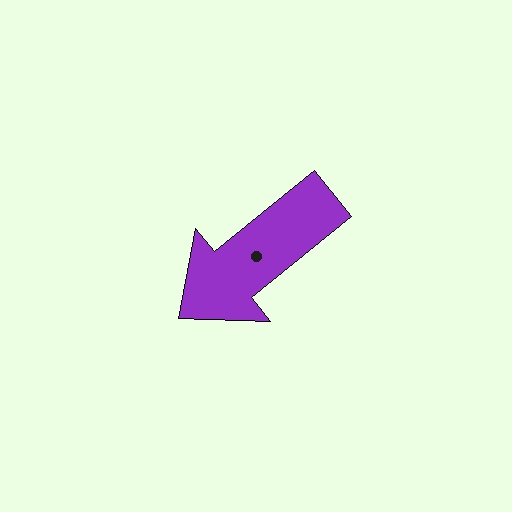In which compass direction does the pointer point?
Southwest.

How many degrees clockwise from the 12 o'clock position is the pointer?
Approximately 231 degrees.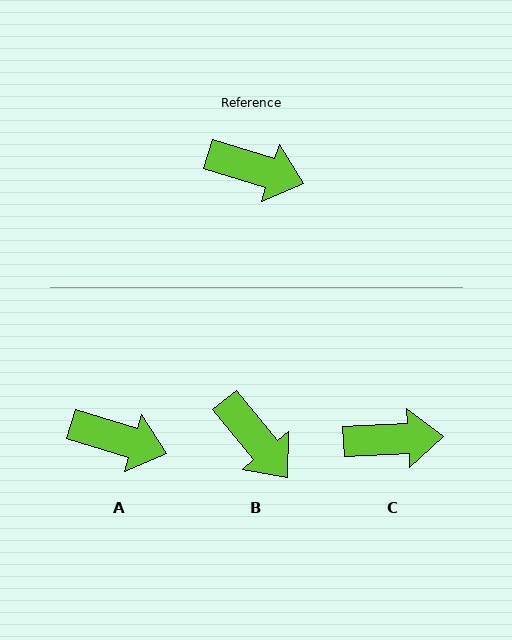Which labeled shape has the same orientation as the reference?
A.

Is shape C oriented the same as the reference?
No, it is off by about 20 degrees.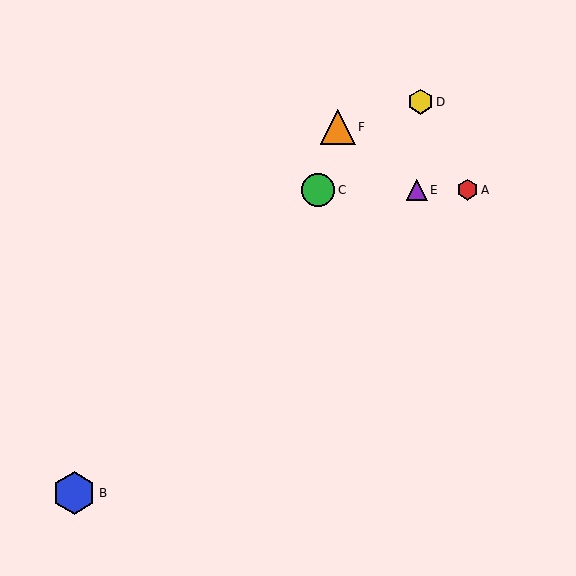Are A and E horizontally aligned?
Yes, both are at y≈190.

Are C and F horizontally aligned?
No, C is at y≈190 and F is at y≈127.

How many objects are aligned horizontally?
3 objects (A, C, E) are aligned horizontally.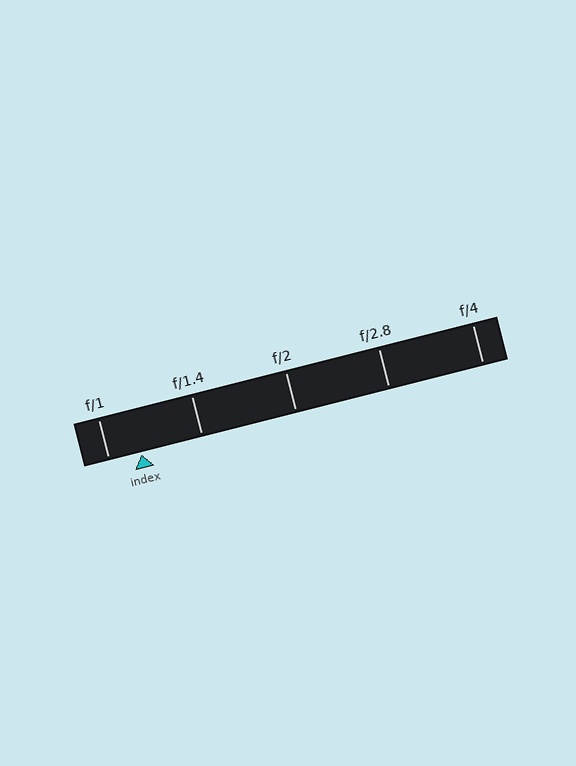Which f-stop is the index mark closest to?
The index mark is closest to f/1.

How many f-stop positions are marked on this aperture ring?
There are 5 f-stop positions marked.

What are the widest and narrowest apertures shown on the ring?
The widest aperture shown is f/1 and the narrowest is f/4.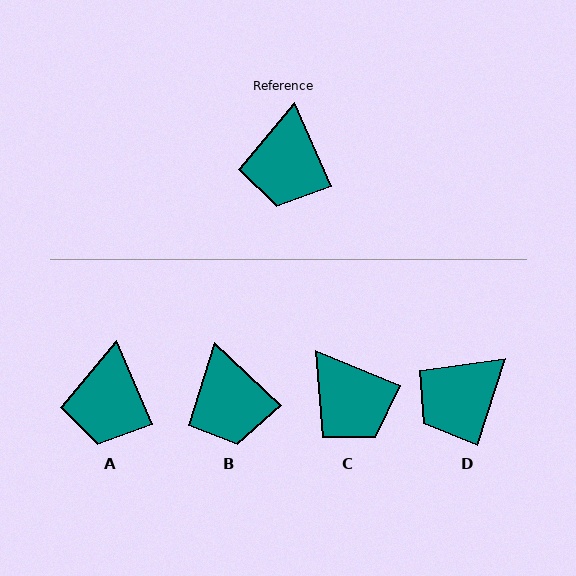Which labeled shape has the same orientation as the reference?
A.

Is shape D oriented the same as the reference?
No, it is off by about 41 degrees.